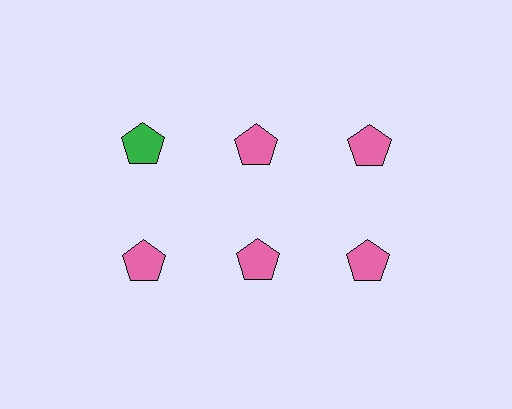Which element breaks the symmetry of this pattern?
The green pentagon in the top row, leftmost column breaks the symmetry. All other shapes are pink pentagons.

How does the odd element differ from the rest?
It has a different color: green instead of pink.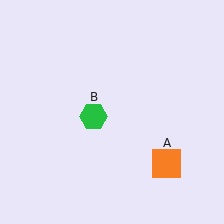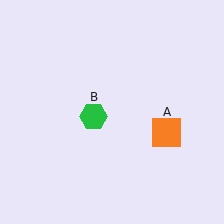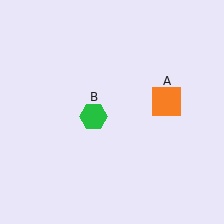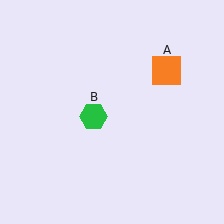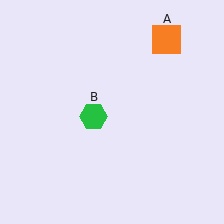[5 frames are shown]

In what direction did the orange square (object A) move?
The orange square (object A) moved up.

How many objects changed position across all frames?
1 object changed position: orange square (object A).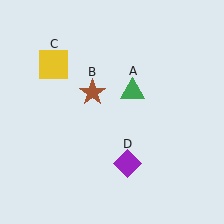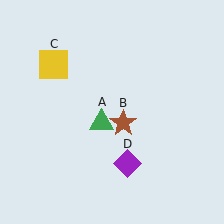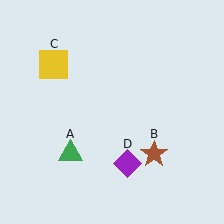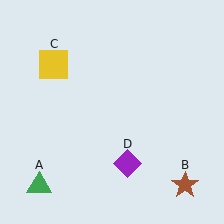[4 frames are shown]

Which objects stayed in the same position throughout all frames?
Yellow square (object C) and purple diamond (object D) remained stationary.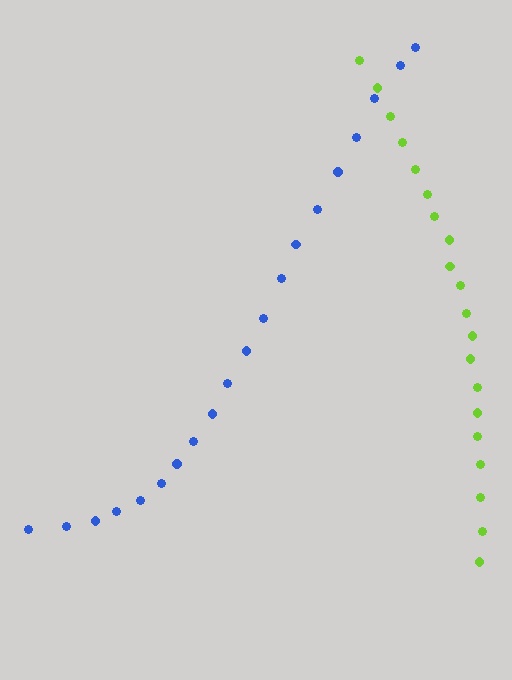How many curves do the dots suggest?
There are 2 distinct paths.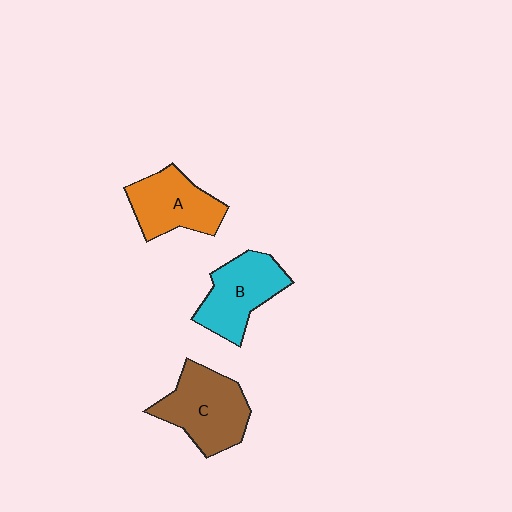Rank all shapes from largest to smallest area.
From largest to smallest: C (brown), B (cyan), A (orange).